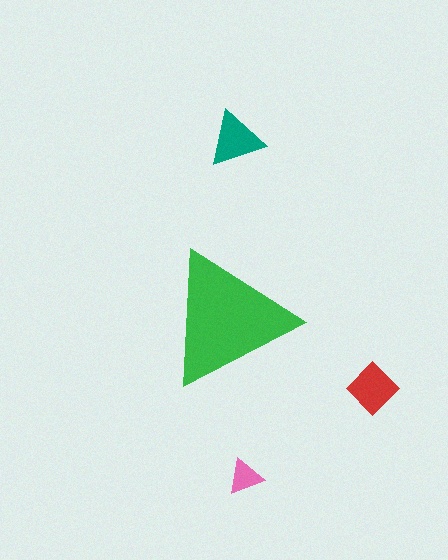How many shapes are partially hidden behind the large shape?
0 shapes are partially hidden.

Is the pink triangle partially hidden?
No, the pink triangle is fully visible.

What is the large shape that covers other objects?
A green triangle.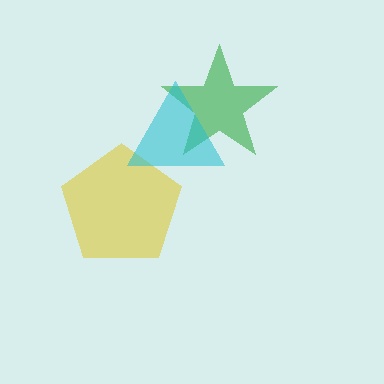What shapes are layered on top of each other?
The layered shapes are: a green star, a yellow pentagon, a cyan triangle.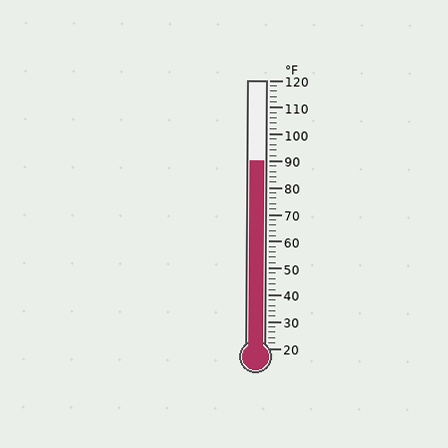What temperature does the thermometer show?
The thermometer shows approximately 90°F.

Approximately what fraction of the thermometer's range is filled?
The thermometer is filled to approximately 70% of its range.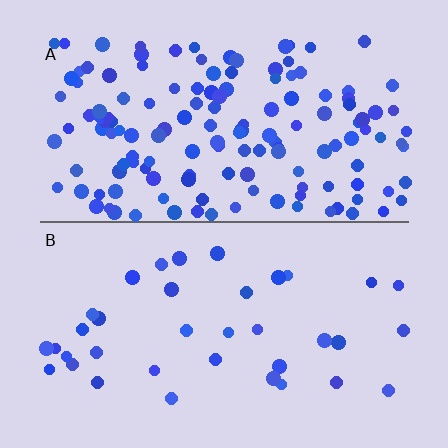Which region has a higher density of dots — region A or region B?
A (the top).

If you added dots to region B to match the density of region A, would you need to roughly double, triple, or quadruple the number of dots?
Approximately quadruple.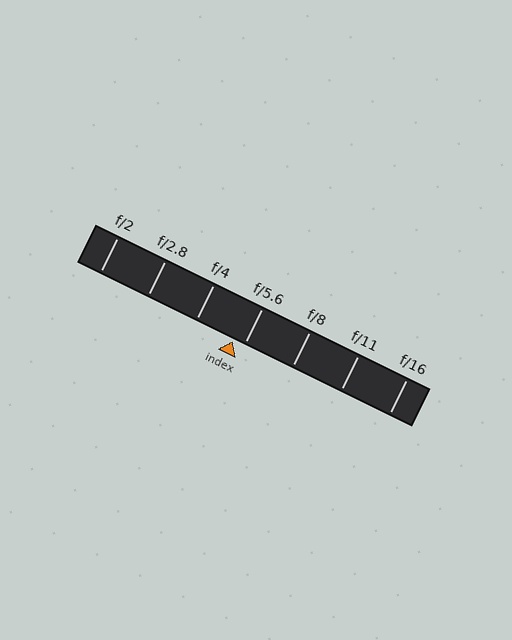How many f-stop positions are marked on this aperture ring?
There are 7 f-stop positions marked.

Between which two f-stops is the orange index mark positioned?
The index mark is between f/4 and f/5.6.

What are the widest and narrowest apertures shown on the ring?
The widest aperture shown is f/2 and the narrowest is f/16.